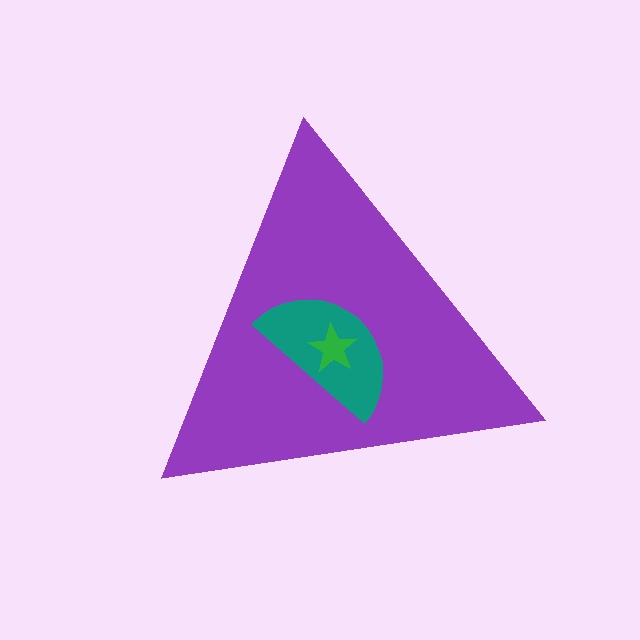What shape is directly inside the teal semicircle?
The green star.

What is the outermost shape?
The purple triangle.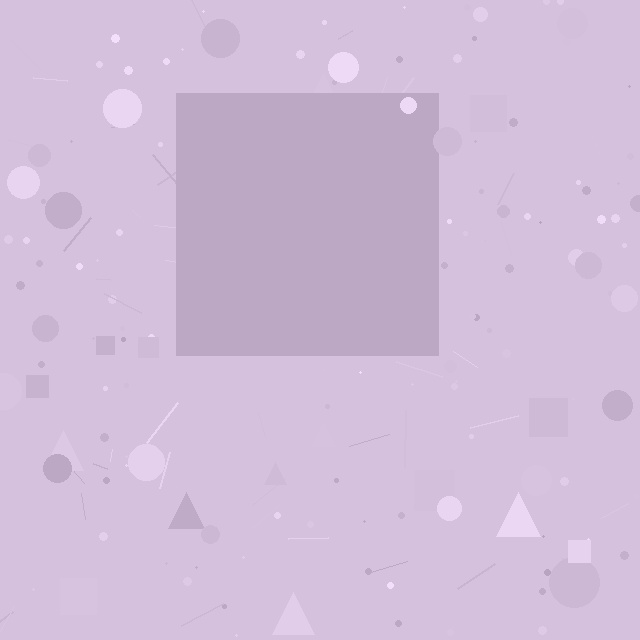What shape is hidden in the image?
A square is hidden in the image.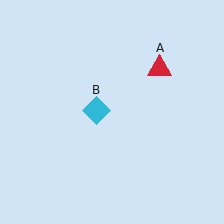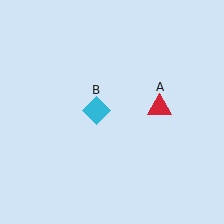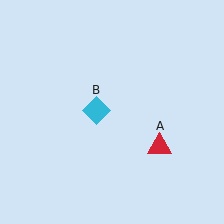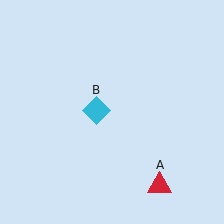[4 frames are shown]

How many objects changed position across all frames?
1 object changed position: red triangle (object A).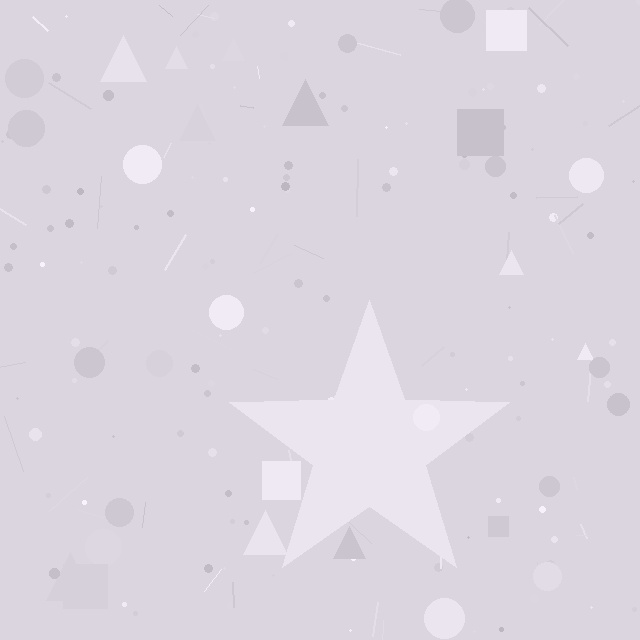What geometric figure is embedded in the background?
A star is embedded in the background.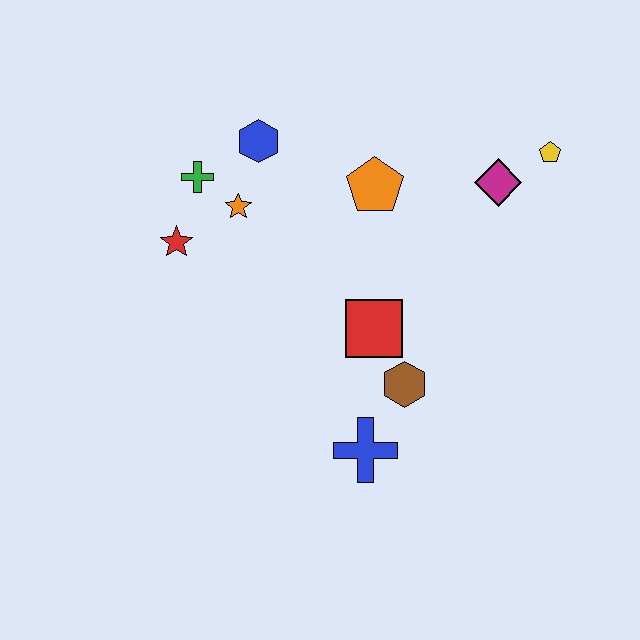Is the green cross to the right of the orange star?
No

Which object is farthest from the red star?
The yellow pentagon is farthest from the red star.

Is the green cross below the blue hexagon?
Yes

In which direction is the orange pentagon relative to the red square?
The orange pentagon is above the red square.